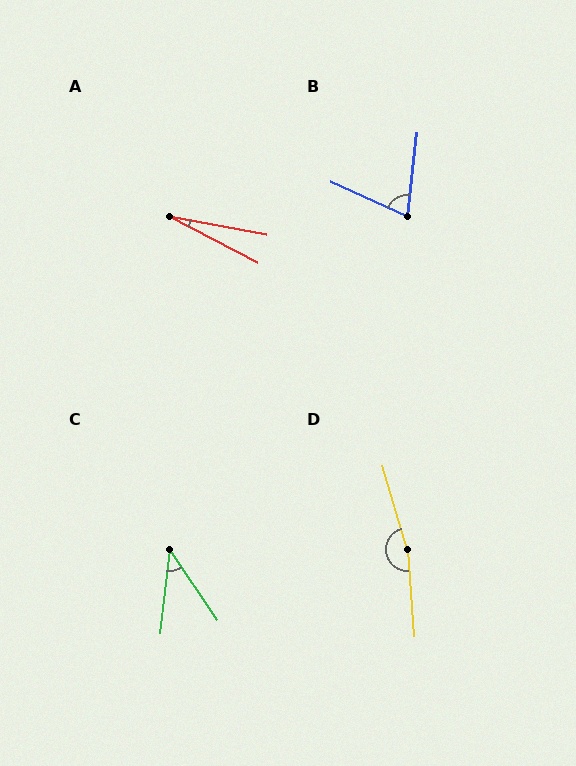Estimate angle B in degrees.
Approximately 73 degrees.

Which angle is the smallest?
A, at approximately 17 degrees.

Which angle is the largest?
D, at approximately 168 degrees.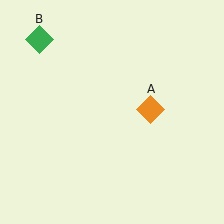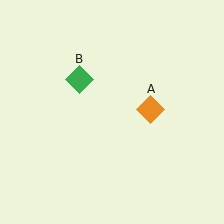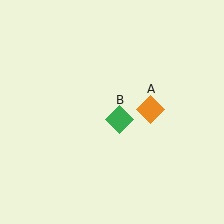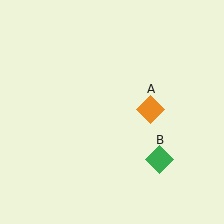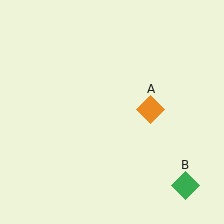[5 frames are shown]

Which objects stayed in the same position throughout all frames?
Orange diamond (object A) remained stationary.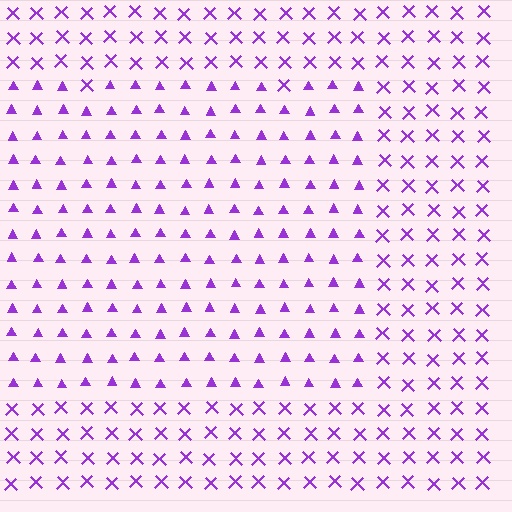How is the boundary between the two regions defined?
The boundary is defined by a change in element shape: triangles inside vs. X marks outside. All elements share the same color and spacing.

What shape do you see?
I see a rectangle.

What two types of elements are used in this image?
The image uses triangles inside the rectangle region and X marks outside it.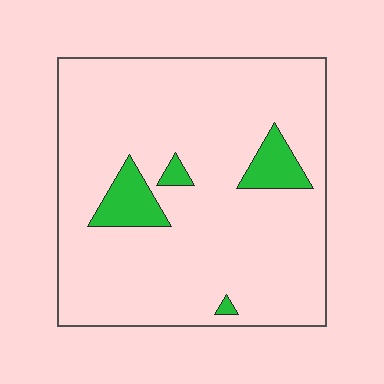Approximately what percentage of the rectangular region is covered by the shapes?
Approximately 10%.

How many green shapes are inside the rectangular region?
4.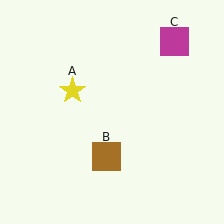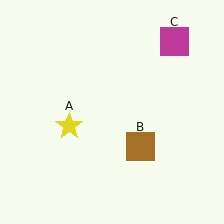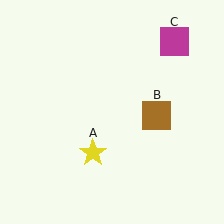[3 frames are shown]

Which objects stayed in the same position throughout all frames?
Magenta square (object C) remained stationary.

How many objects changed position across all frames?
2 objects changed position: yellow star (object A), brown square (object B).